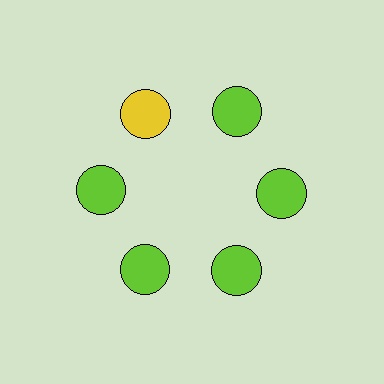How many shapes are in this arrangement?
There are 6 shapes arranged in a ring pattern.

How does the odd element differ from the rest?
It has a different color: yellow instead of lime.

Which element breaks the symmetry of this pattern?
The yellow circle at roughly the 11 o'clock position breaks the symmetry. All other shapes are lime circles.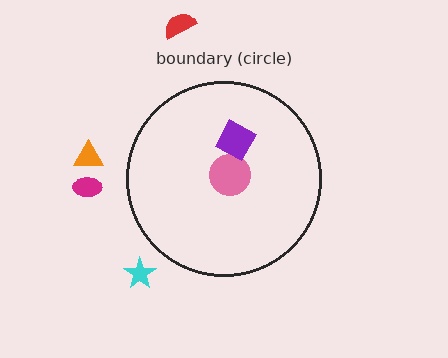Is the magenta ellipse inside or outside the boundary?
Outside.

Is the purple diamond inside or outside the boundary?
Inside.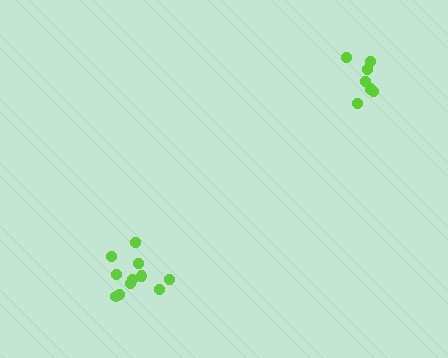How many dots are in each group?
Group 1: 8 dots, Group 2: 11 dots (19 total).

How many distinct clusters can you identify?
There are 2 distinct clusters.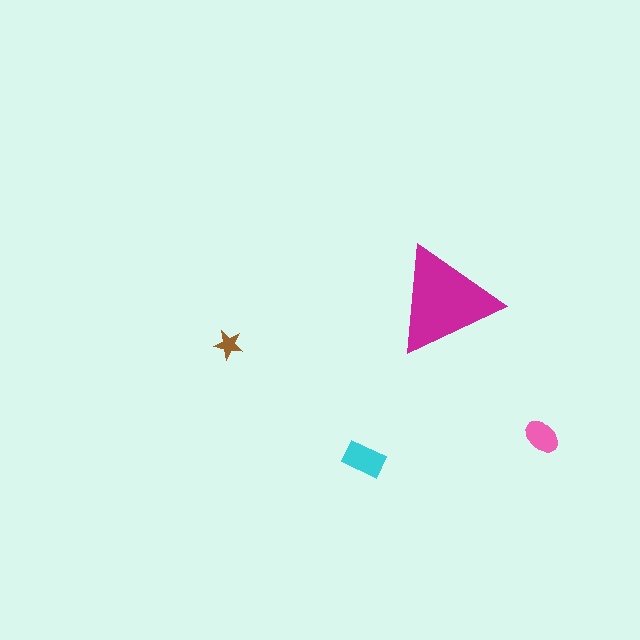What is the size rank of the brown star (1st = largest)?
4th.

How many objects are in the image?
There are 4 objects in the image.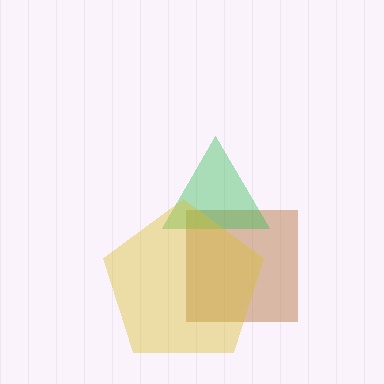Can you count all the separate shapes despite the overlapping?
Yes, there are 3 separate shapes.